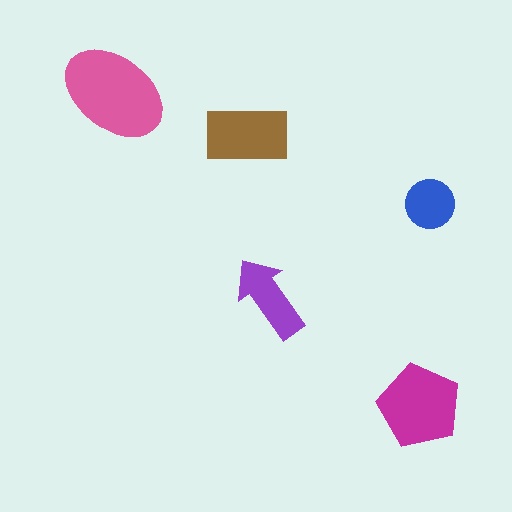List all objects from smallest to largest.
The blue circle, the purple arrow, the brown rectangle, the magenta pentagon, the pink ellipse.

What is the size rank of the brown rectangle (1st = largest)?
3rd.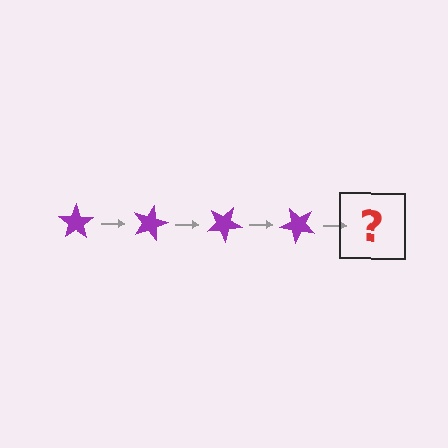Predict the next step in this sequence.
The next step is a purple star rotated 60 degrees.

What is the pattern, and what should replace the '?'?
The pattern is that the star rotates 15 degrees each step. The '?' should be a purple star rotated 60 degrees.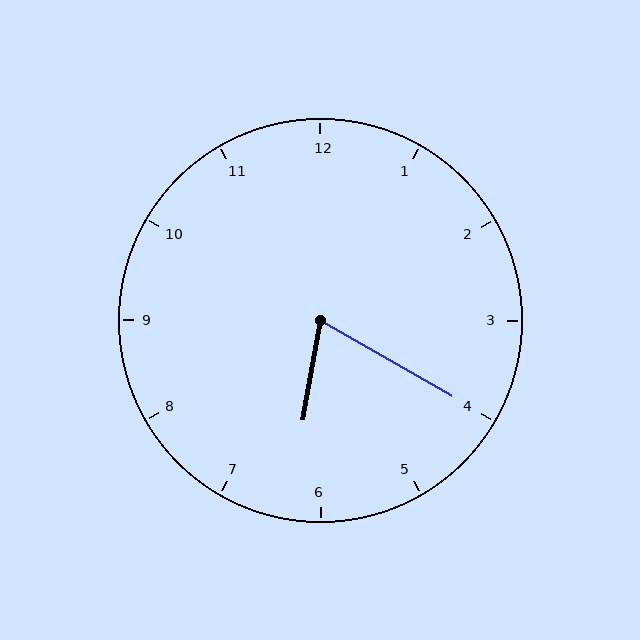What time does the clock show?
6:20.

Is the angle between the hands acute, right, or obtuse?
It is acute.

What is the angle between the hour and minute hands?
Approximately 70 degrees.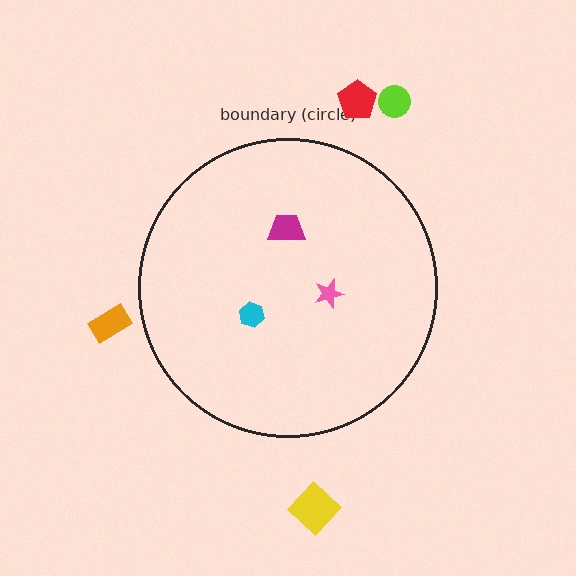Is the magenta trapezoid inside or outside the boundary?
Inside.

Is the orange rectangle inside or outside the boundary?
Outside.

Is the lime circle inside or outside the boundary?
Outside.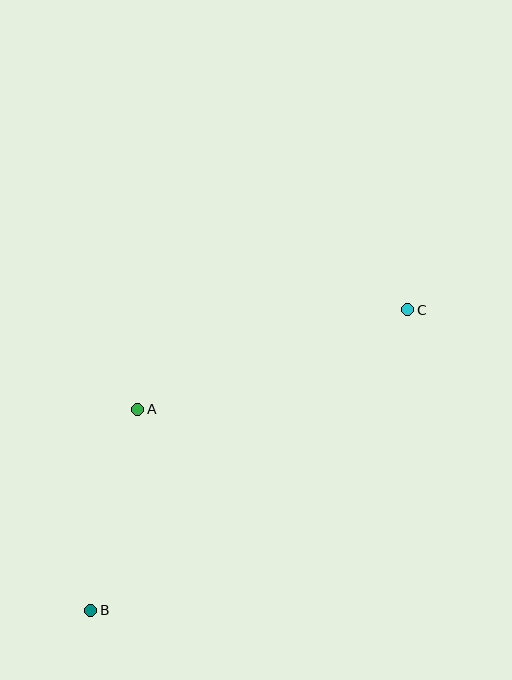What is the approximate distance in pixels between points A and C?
The distance between A and C is approximately 288 pixels.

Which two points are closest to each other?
Points A and B are closest to each other.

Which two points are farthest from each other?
Points B and C are farthest from each other.